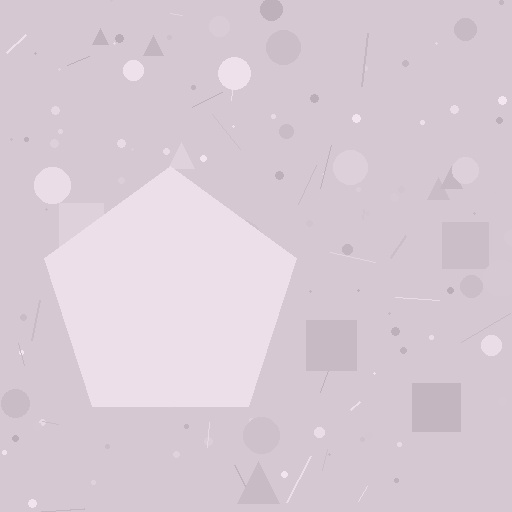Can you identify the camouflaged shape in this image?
The camouflaged shape is a pentagon.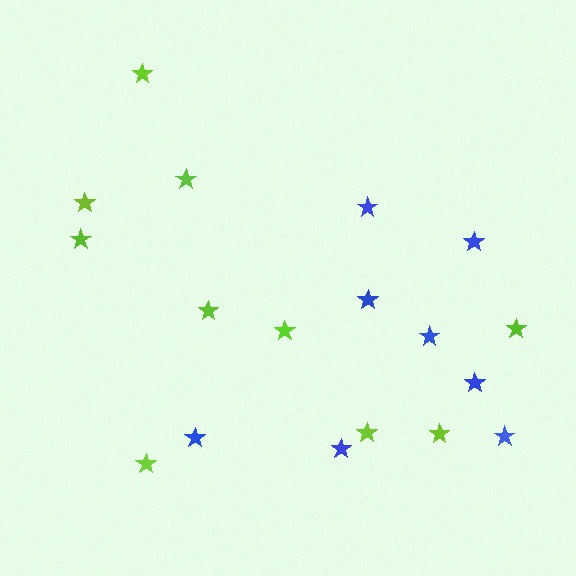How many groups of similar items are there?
There are 2 groups: one group of blue stars (8) and one group of lime stars (10).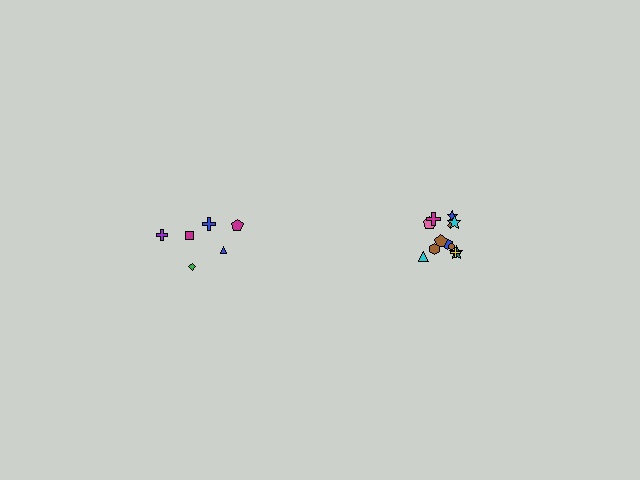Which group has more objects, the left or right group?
The right group.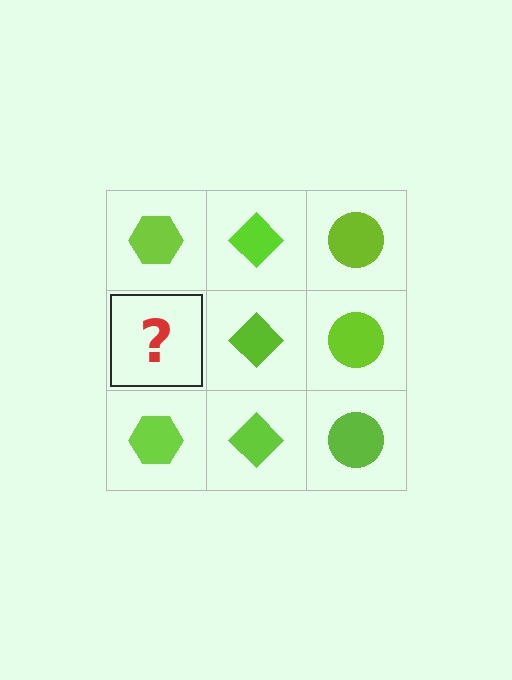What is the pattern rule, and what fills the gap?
The rule is that each column has a consistent shape. The gap should be filled with a lime hexagon.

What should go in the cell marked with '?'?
The missing cell should contain a lime hexagon.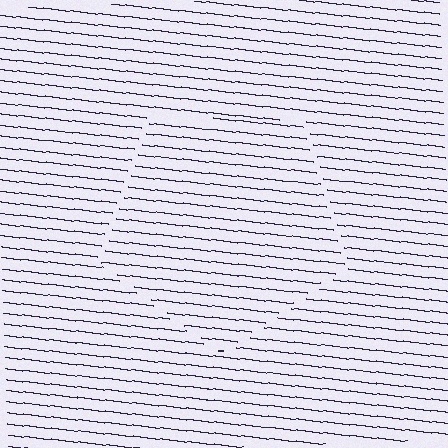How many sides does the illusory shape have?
5 sides — the line-ends trace a pentagon.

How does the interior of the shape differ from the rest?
The interior of the shape contains the same grating, shifted by half a period — the contour is defined by the phase discontinuity where line-ends from the inner and outer gratings abut.